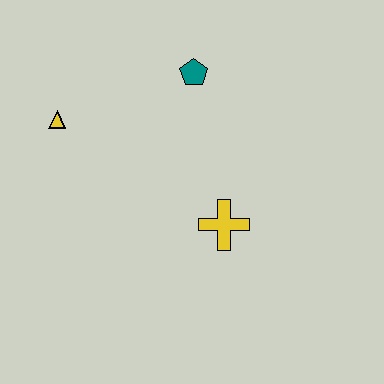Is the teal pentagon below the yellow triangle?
No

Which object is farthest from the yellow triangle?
The yellow cross is farthest from the yellow triangle.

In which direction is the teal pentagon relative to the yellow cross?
The teal pentagon is above the yellow cross.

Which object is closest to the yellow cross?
The teal pentagon is closest to the yellow cross.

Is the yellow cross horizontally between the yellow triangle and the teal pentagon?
No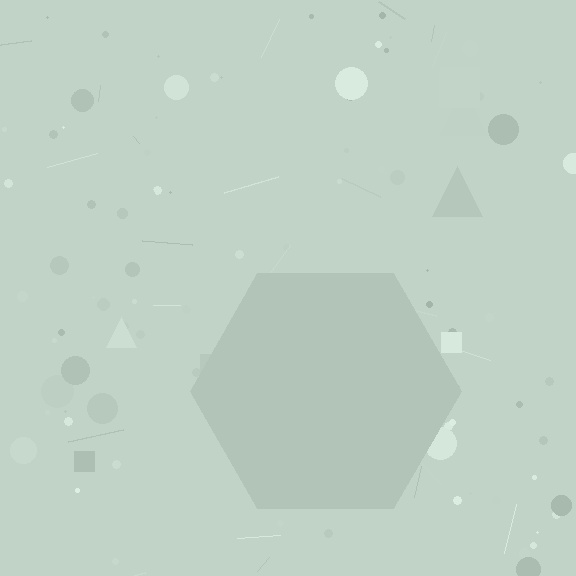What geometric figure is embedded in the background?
A hexagon is embedded in the background.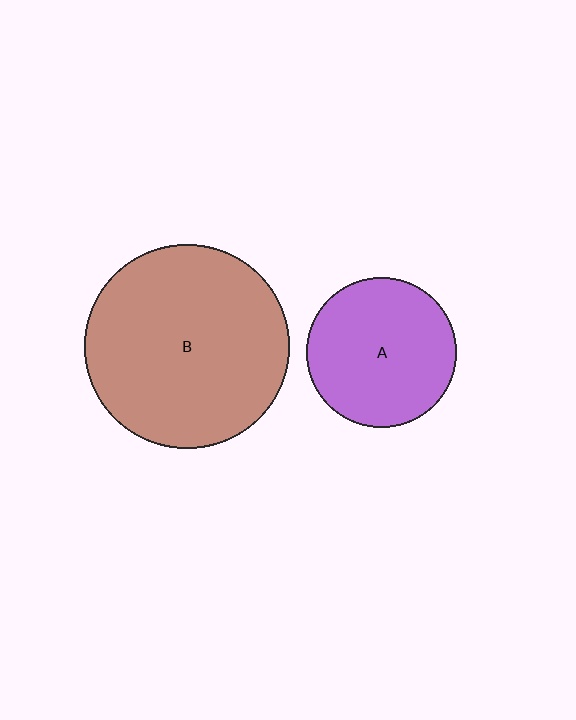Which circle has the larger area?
Circle B (brown).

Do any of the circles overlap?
No, none of the circles overlap.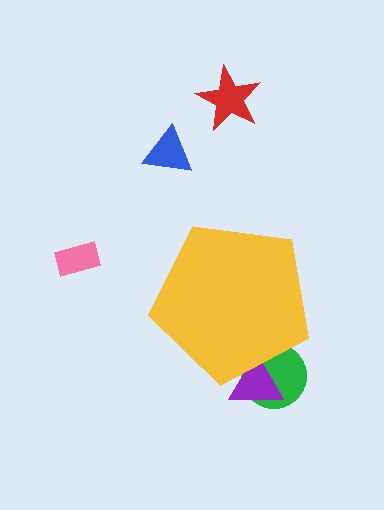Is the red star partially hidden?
No, the red star is fully visible.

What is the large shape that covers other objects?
A yellow pentagon.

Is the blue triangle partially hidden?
No, the blue triangle is fully visible.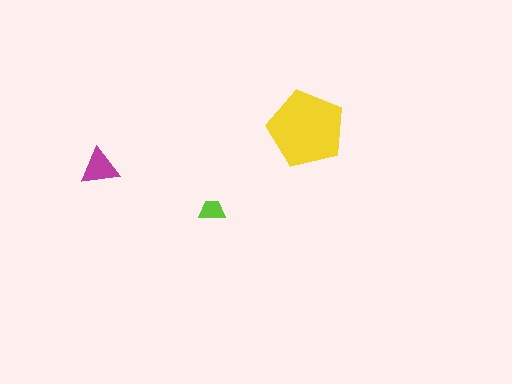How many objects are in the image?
There are 3 objects in the image.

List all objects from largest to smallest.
The yellow pentagon, the magenta triangle, the lime trapezoid.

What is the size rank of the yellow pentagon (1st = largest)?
1st.